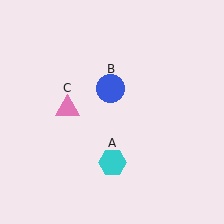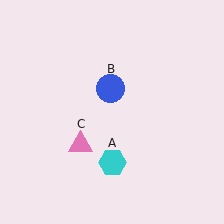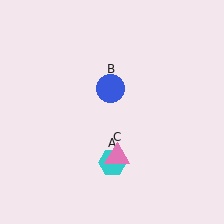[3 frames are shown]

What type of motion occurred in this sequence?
The pink triangle (object C) rotated counterclockwise around the center of the scene.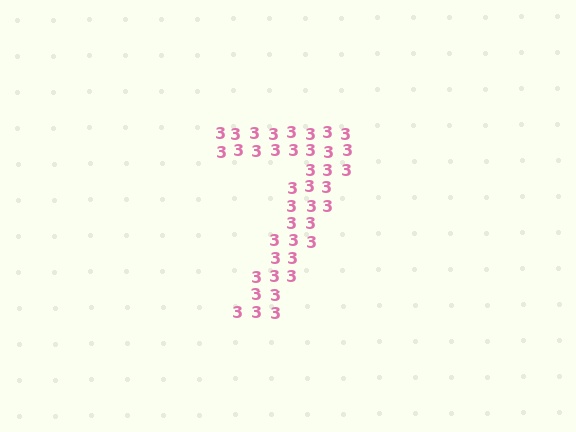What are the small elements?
The small elements are digit 3's.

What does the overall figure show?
The overall figure shows the digit 7.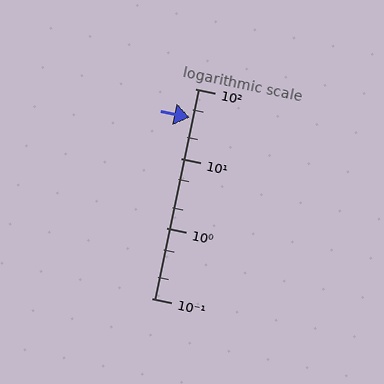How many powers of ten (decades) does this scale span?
The scale spans 3 decades, from 0.1 to 100.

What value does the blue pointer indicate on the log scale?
The pointer indicates approximately 39.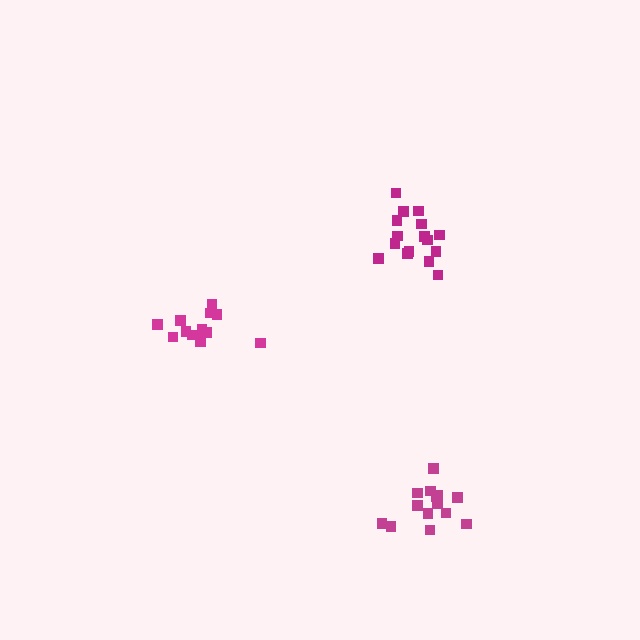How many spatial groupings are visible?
There are 3 spatial groupings.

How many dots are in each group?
Group 1: 16 dots, Group 2: 13 dots, Group 3: 14 dots (43 total).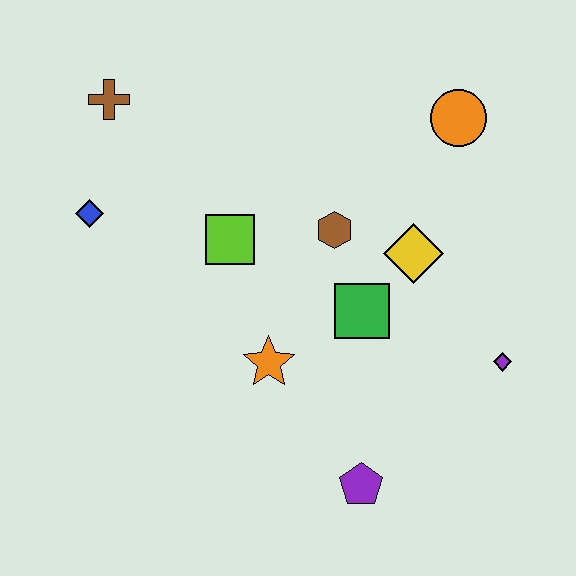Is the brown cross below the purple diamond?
No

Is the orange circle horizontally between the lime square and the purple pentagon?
No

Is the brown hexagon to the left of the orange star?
No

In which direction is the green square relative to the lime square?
The green square is to the right of the lime square.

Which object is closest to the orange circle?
The yellow diamond is closest to the orange circle.